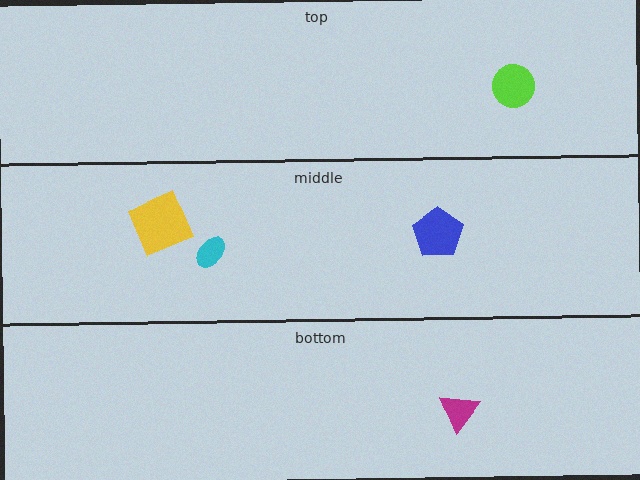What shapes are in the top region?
The lime circle.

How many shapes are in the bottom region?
1.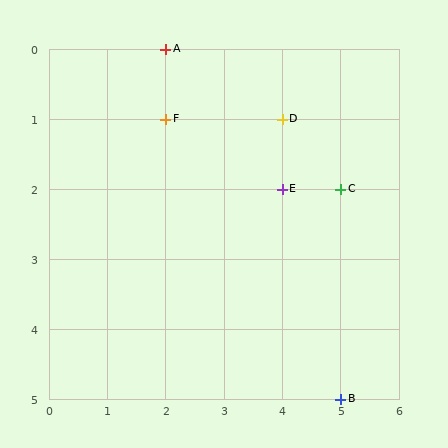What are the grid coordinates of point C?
Point C is at grid coordinates (5, 2).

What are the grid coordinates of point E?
Point E is at grid coordinates (4, 2).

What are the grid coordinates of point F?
Point F is at grid coordinates (2, 1).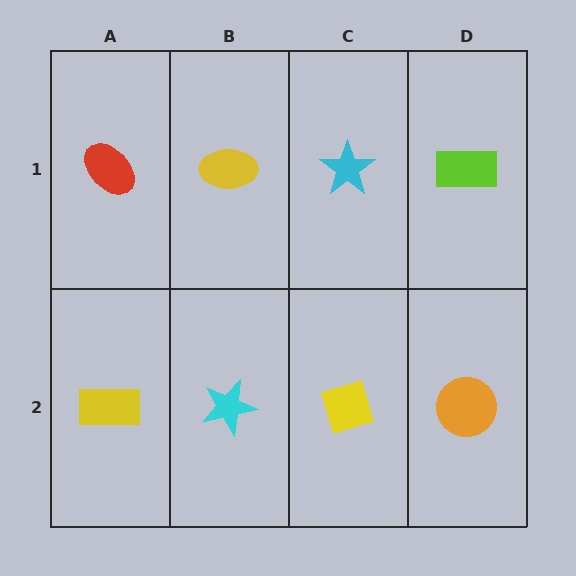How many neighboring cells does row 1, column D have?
2.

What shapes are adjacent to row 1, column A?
A yellow rectangle (row 2, column A), a yellow ellipse (row 1, column B).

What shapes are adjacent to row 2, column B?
A yellow ellipse (row 1, column B), a yellow rectangle (row 2, column A), a yellow diamond (row 2, column C).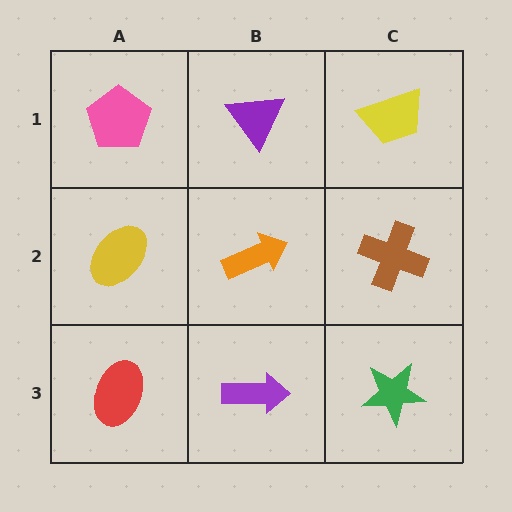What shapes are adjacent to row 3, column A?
A yellow ellipse (row 2, column A), a purple arrow (row 3, column B).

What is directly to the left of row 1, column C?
A purple triangle.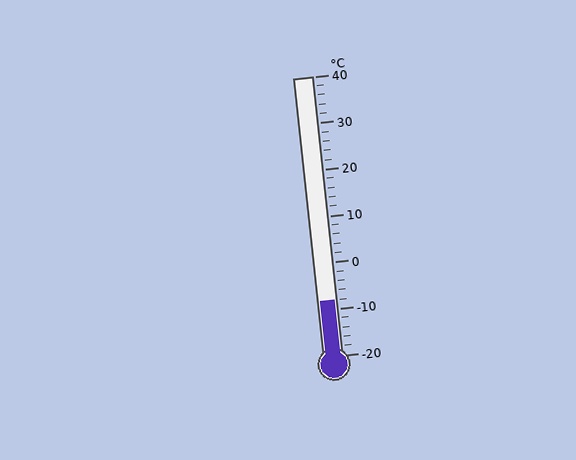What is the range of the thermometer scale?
The thermometer scale ranges from -20°C to 40°C.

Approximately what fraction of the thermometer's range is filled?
The thermometer is filled to approximately 20% of its range.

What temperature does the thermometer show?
The thermometer shows approximately -8°C.